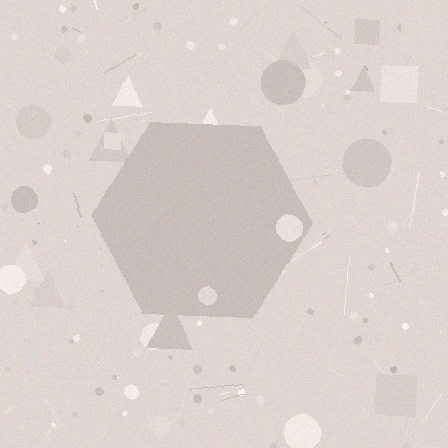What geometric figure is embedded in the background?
A hexagon is embedded in the background.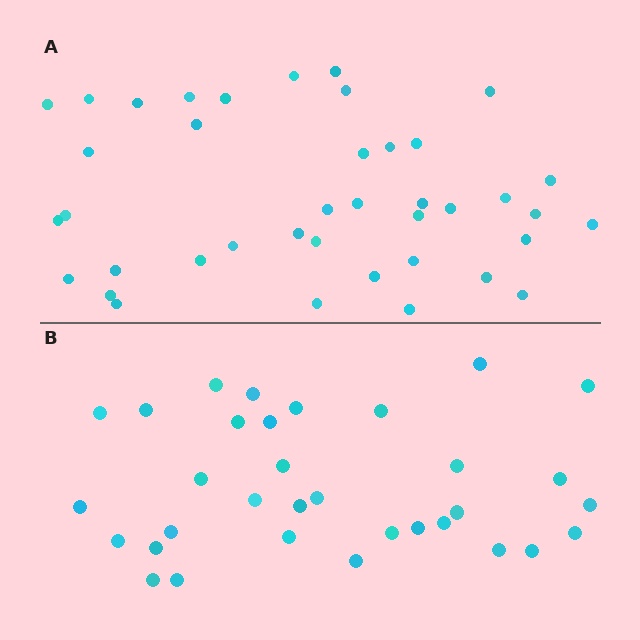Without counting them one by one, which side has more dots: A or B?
Region A (the top region) has more dots.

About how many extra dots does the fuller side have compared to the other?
Region A has roughly 8 or so more dots than region B.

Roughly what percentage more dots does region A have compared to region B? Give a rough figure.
About 20% more.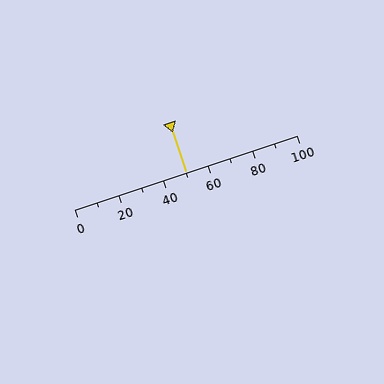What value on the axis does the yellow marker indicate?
The marker indicates approximately 50.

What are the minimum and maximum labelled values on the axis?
The axis runs from 0 to 100.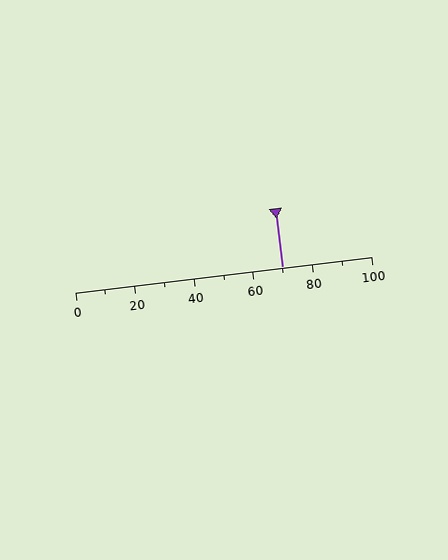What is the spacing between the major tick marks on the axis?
The major ticks are spaced 20 apart.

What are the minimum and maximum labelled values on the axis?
The axis runs from 0 to 100.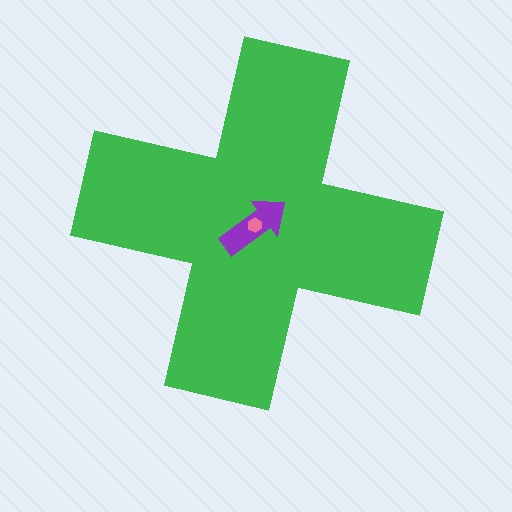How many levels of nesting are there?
3.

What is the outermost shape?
The green cross.